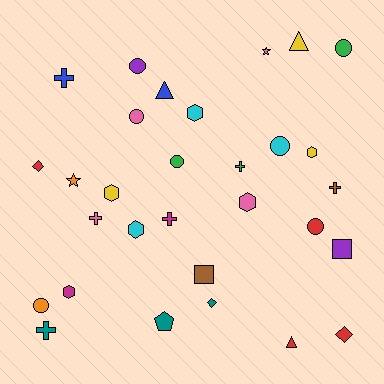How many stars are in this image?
There are 2 stars.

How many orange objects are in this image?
There are 2 orange objects.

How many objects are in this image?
There are 30 objects.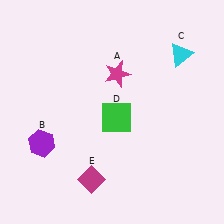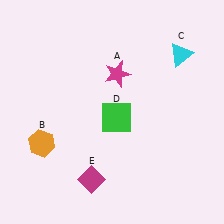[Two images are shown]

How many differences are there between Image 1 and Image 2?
There is 1 difference between the two images.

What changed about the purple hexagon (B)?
In Image 1, B is purple. In Image 2, it changed to orange.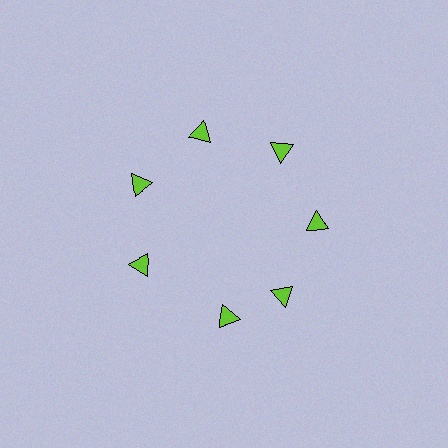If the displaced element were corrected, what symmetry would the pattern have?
It would have 7-fold rotational symmetry — the pattern would map onto itself every 51 degrees.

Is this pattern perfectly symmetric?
No. The 7 lime triangles are arranged in a ring, but one element near the 6 o'clock position is rotated out of alignment along the ring, breaking the 7-fold rotational symmetry.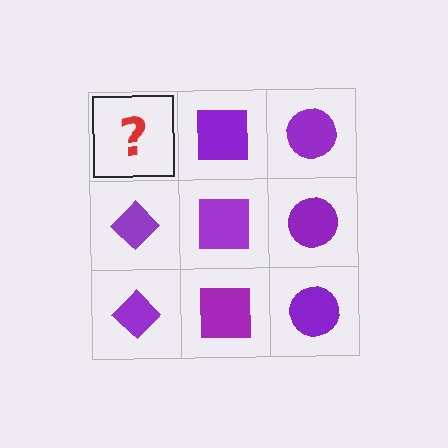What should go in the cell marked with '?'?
The missing cell should contain a purple diamond.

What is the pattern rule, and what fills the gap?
The rule is that each column has a consistent shape. The gap should be filled with a purple diamond.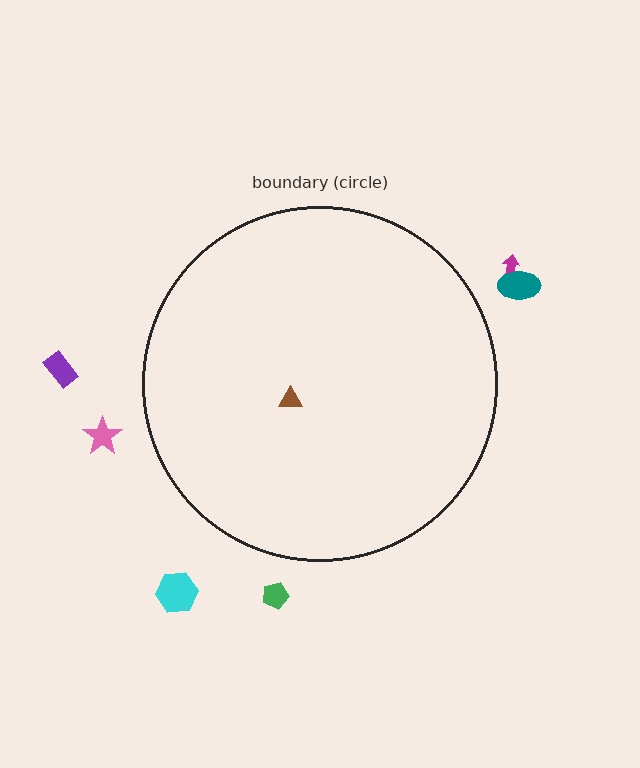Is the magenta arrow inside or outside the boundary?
Outside.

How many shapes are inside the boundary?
1 inside, 6 outside.